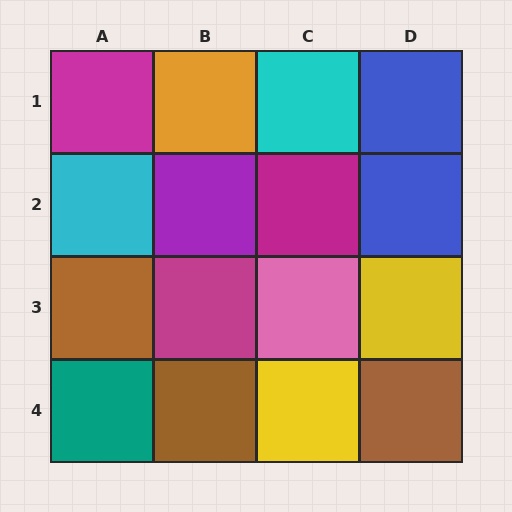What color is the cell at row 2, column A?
Cyan.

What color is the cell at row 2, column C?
Magenta.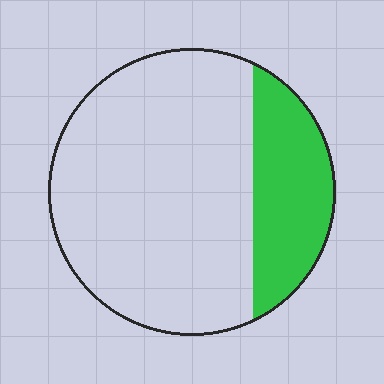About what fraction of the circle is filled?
About one quarter (1/4).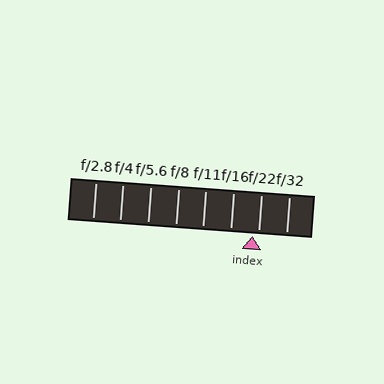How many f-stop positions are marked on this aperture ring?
There are 8 f-stop positions marked.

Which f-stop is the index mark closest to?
The index mark is closest to f/22.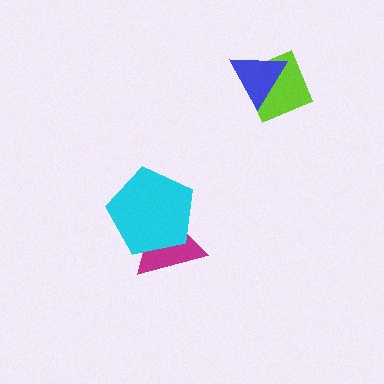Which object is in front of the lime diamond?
The blue triangle is in front of the lime diamond.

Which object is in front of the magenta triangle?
The cyan pentagon is in front of the magenta triangle.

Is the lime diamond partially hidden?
Yes, it is partially covered by another shape.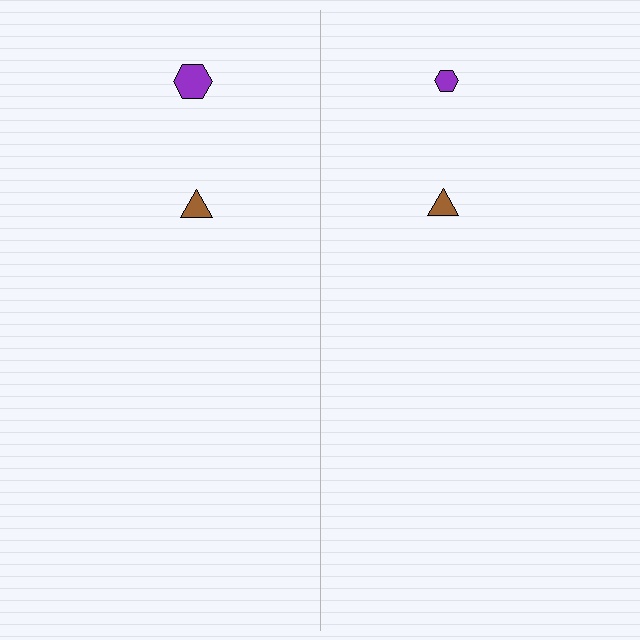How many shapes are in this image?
There are 4 shapes in this image.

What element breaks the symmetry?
The purple hexagon on the right side has a different size than its mirror counterpart.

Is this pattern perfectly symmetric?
No, the pattern is not perfectly symmetric. The purple hexagon on the right side has a different size than its mirror counterpart.